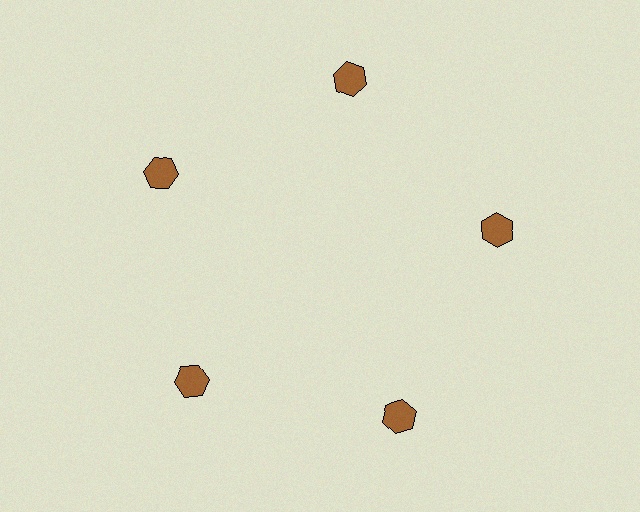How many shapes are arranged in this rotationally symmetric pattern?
There are 5 shapes, arranged in 5 groups of 1.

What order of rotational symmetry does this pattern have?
This pattern has 5-fold rotational symmetry.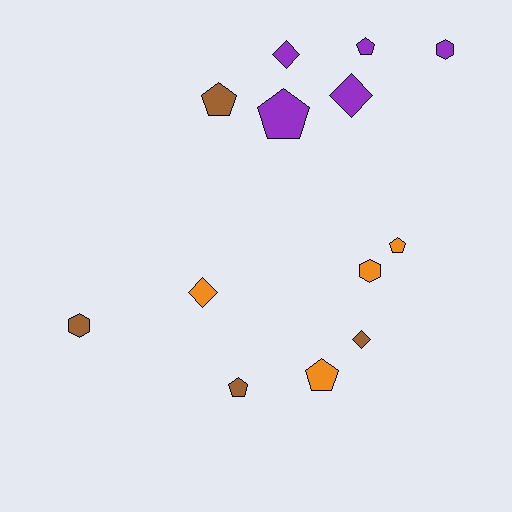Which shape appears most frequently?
Pentagon, with 6 objects.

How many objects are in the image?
There are 13 objects.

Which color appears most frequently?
Purple, with 5 objects.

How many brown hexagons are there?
There is 1 brown hexagon.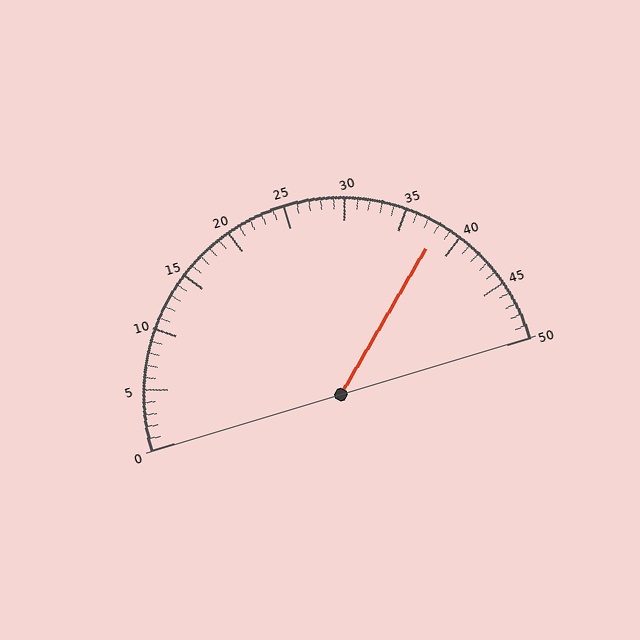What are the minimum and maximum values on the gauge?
The gauge ranges from 0 to 50.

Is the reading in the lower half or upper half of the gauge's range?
The reading is in the upper half of the range (0 to 50).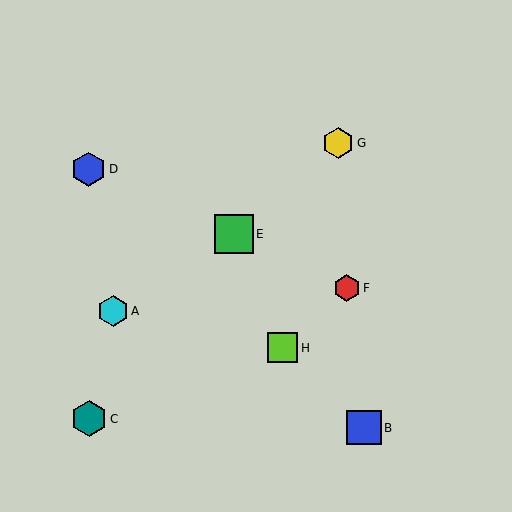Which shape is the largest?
The green square (labeled E) is the largest.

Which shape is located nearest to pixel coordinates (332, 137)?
The yellow hexagon (labeled G) at (338, 143) is nearest to that location.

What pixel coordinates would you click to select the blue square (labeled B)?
Click at (364, 428) to select the blue square B.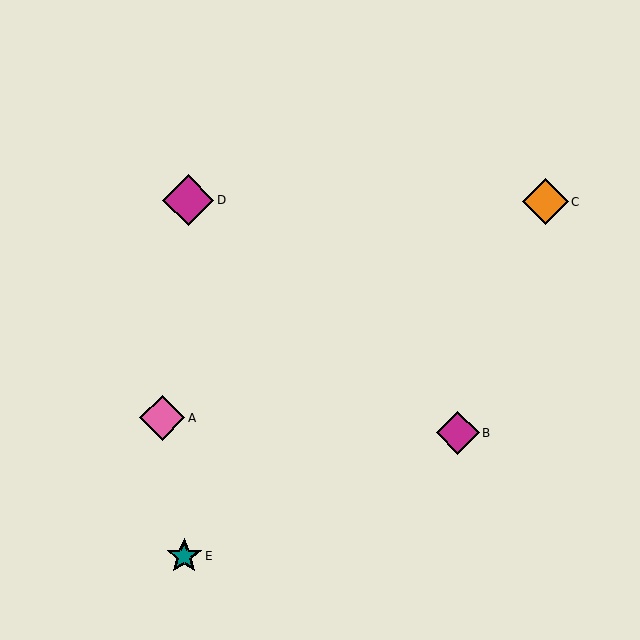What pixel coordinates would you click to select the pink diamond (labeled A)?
Click at (162, 418) to select the pink diamond A.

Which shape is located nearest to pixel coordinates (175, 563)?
The teal star (labeled E) at (184, 556) is nearest to that location.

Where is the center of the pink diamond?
The center of the pink diamond is at (162, 418).